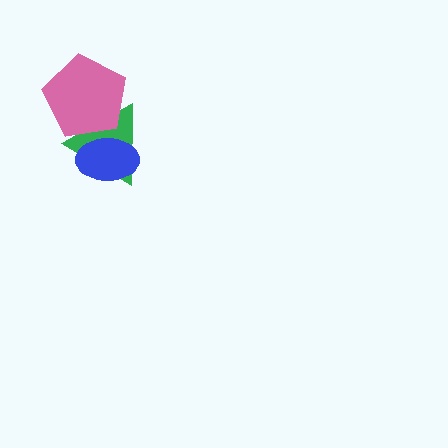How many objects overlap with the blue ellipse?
2 objects overlap with the blue ellipse.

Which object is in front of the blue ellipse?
The pink pentagon is in front of the blue ellipse.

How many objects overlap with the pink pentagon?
2 objects overlap with the pink pentagon.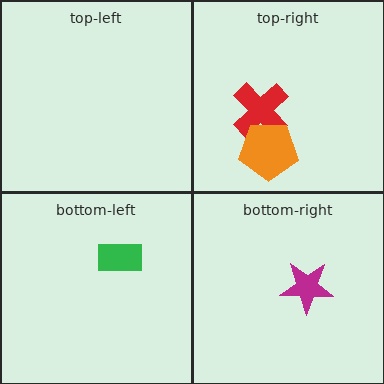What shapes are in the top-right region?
The red cross, the orange pentagon.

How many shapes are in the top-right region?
2.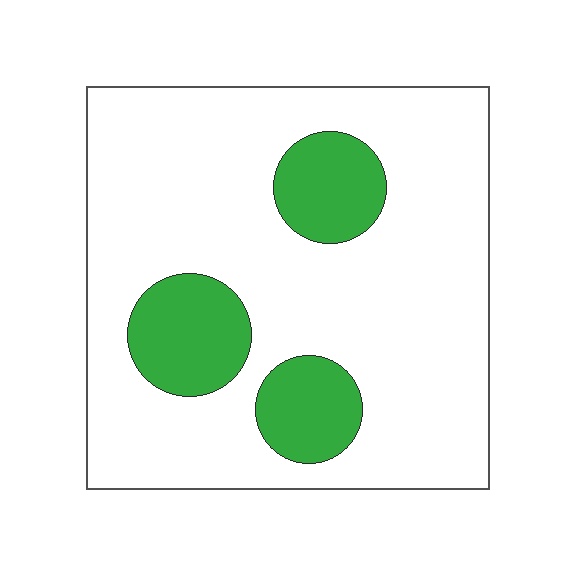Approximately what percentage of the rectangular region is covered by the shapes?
Approximately 20%.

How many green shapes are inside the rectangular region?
3.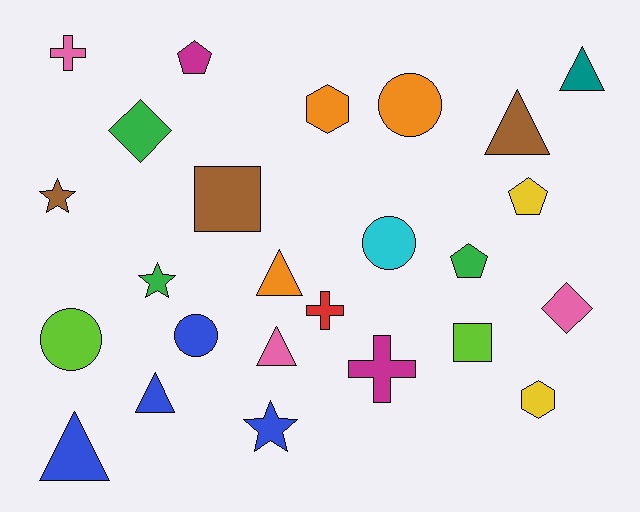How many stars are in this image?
There are 3 stars.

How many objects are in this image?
There are 25 objects.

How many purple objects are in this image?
There are no purple objects.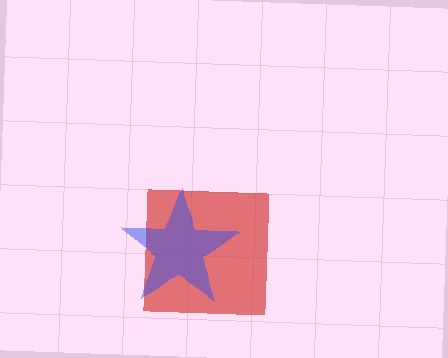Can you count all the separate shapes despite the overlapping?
Yes, there are 2 separate shapes.